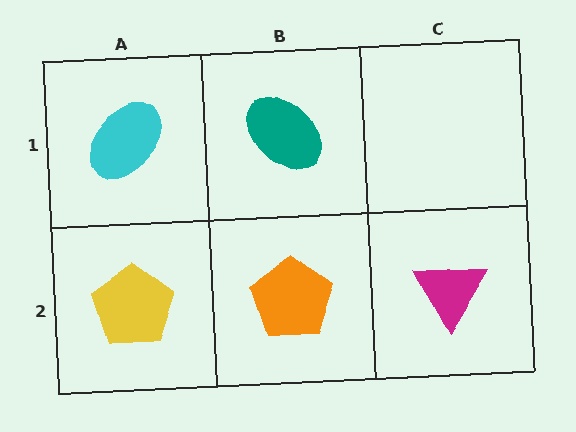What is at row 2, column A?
A yellow pentagon.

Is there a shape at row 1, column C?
No, that cell is empty.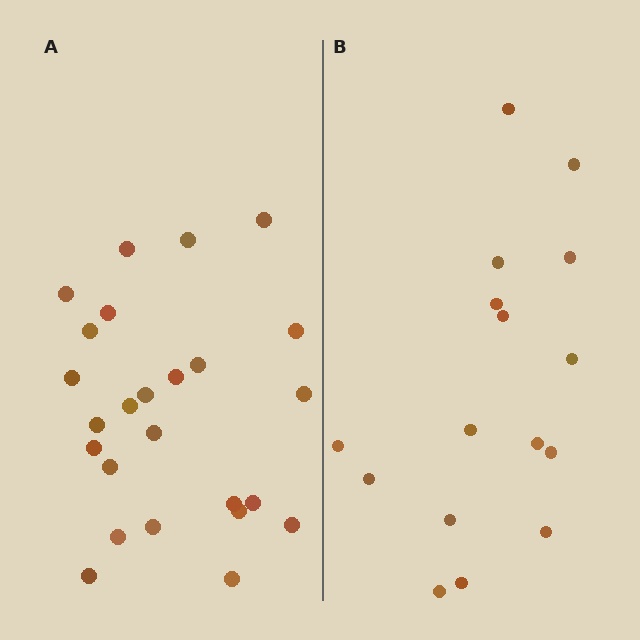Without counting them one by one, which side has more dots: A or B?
Region A (the left region) has more dots.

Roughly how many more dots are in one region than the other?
Region A has roughly 8 or so more dots than region B.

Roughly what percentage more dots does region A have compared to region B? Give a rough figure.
About 55% more.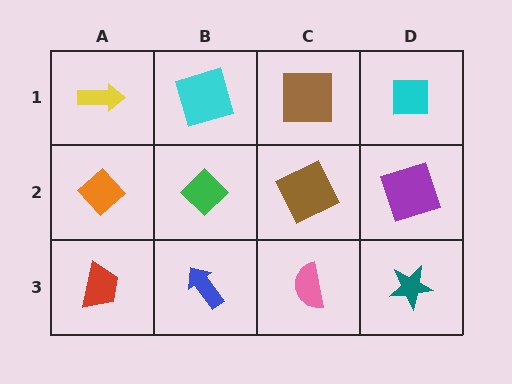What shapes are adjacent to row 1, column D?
A purple square (row 2, column D), a brown square (row 1, column C).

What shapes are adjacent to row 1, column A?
An orange diamond (row 2, column A), a cyan square (row 1, column B).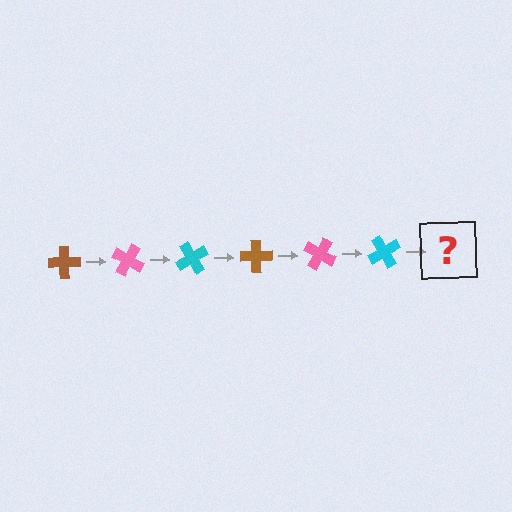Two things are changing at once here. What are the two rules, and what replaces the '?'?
The two rules are that it rotates 30 degrees each step and the color cycles through brown, pink, and cyan. The '?' should be a brown cross, rotated 180 degrees from the start.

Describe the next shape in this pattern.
It should be a brown cross, rotated 180 degrees from the start.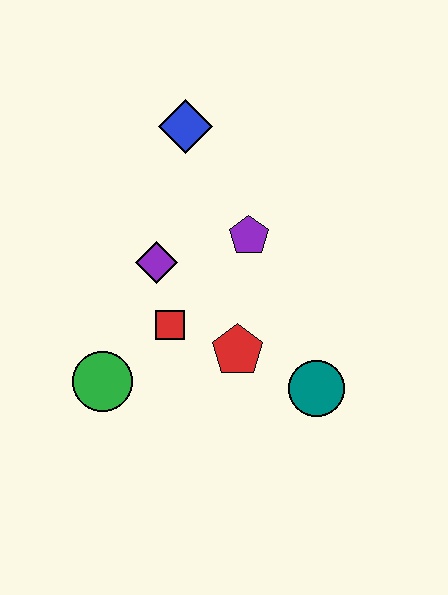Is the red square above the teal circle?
Yes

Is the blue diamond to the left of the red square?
No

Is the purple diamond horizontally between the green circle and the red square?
Yes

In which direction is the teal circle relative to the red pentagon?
The teal circle is to the right of the red pentagon.